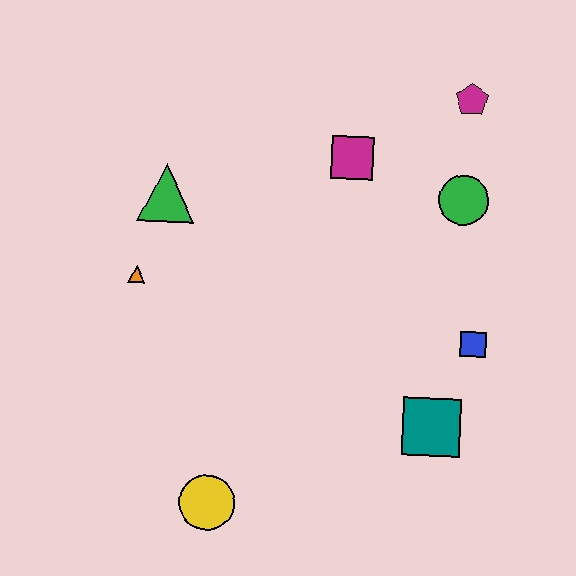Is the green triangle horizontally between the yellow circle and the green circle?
No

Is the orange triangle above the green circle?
No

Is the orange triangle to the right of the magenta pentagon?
No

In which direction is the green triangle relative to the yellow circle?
The green triangle is above the yellow circle.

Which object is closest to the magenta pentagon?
The green circle is closest to the magenta pentagon.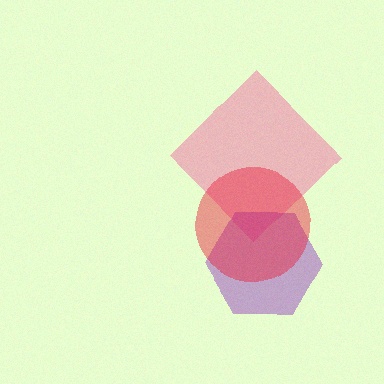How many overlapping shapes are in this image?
There are 3 overlapping shapes in the image.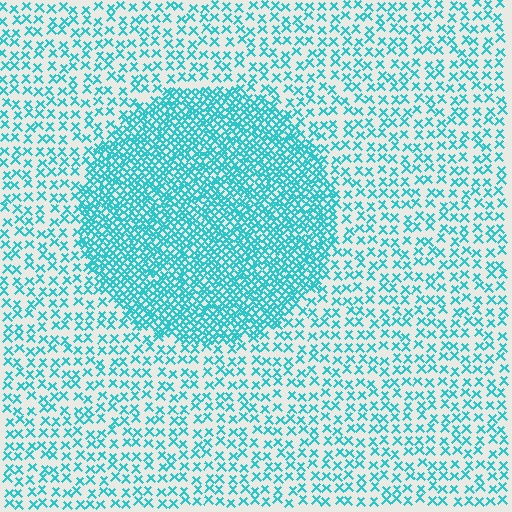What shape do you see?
I see a circle.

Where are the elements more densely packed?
The elements are more densely packed inside the circle boundary.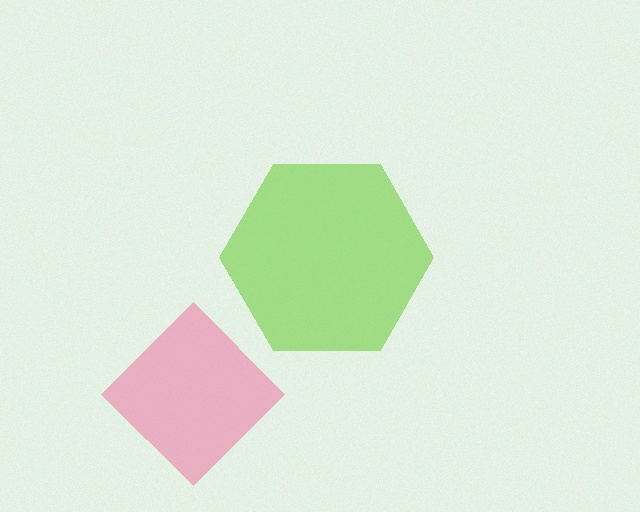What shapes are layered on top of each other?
The layered shapes are: a pink diamond, a lime hexagon.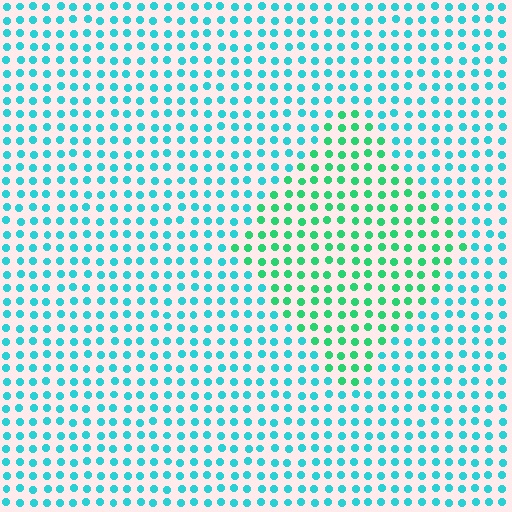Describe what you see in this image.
The image is filled with small cyan elements in a uniform arrangement. A diamond-shaped region is visible where the elements are tinted to a slightly different hue, forming a subtle color boundary.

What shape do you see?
I see a diamond.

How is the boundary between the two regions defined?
The boundary is defined purely by a slight shift in hue (about 37 degrees). Spacing, size, and orientation are identical on both sides.